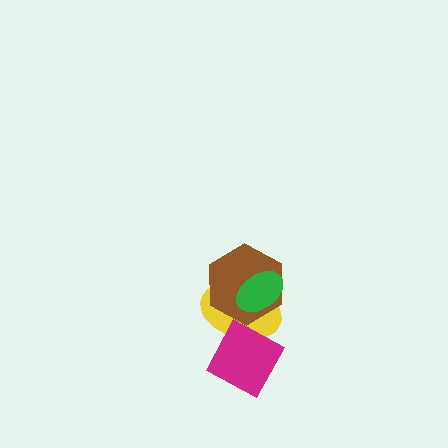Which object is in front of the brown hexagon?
The green ellipse is in front of the brown hexagon.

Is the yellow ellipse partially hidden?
Yes, it is partially covered by another shape.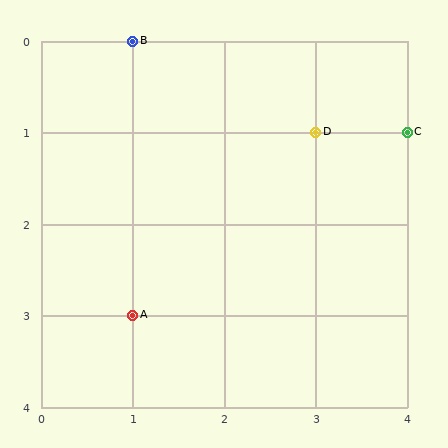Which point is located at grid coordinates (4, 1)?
Point C is at (4, 1).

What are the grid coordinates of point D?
Point D is at grid coordinates (3, 1).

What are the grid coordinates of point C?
Point C is at grid coordinates (4, 1).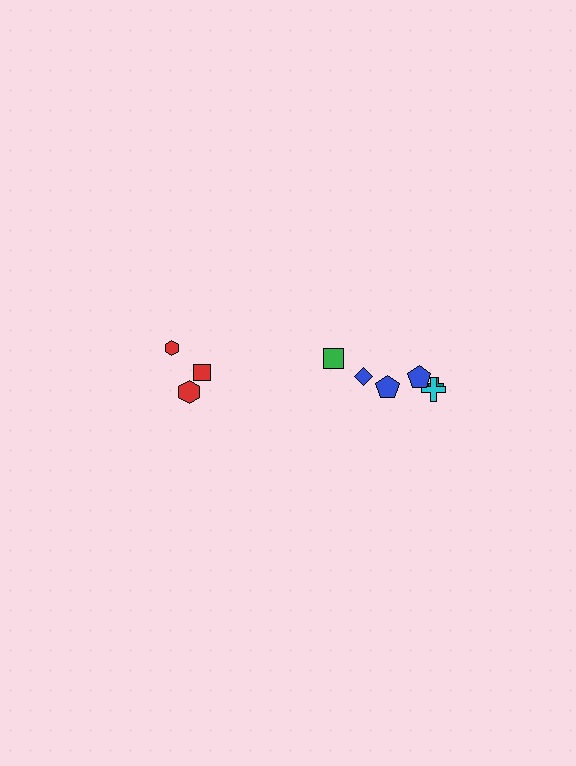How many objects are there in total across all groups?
There are 9 objects.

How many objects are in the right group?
There are 6 objects.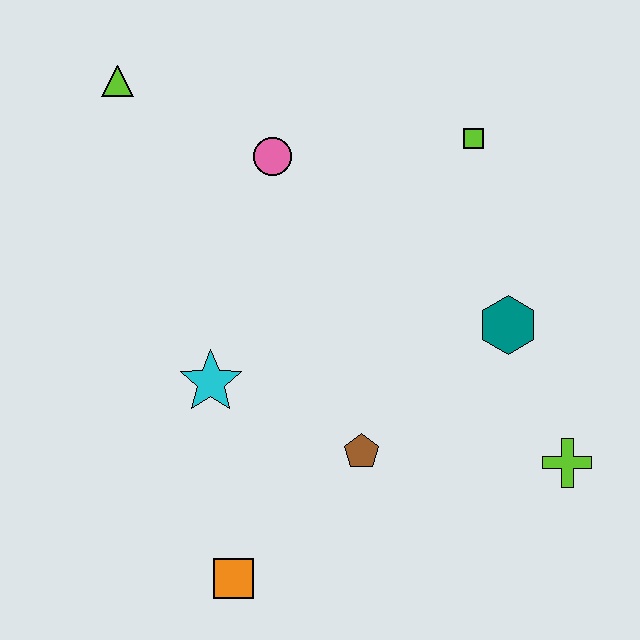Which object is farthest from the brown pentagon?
The lime triangle is farthest from the brown pentagon.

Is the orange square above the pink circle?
No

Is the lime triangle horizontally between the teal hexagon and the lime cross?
No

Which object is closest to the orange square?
The brown pentagon is closest to the orange square.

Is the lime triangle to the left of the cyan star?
Yes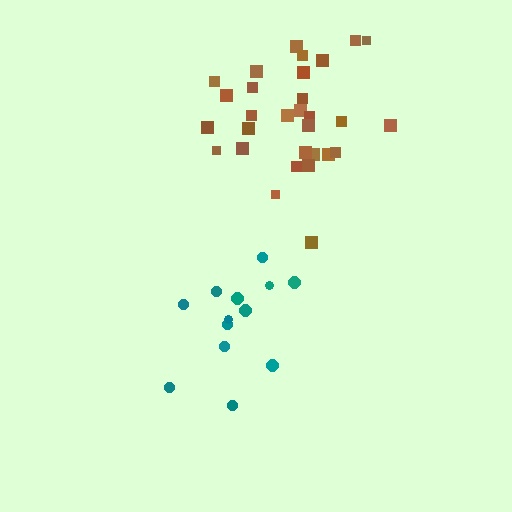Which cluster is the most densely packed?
Brown.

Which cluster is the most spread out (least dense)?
Teal.